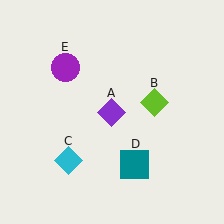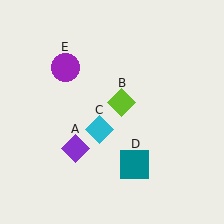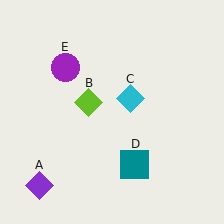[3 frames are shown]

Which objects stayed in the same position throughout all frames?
Teal square (object D) and purple circle (object E) remained stationary.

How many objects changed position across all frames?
3 objects changed position: purple diamond (object A), lime diamond (object B), cyan diamond (object C).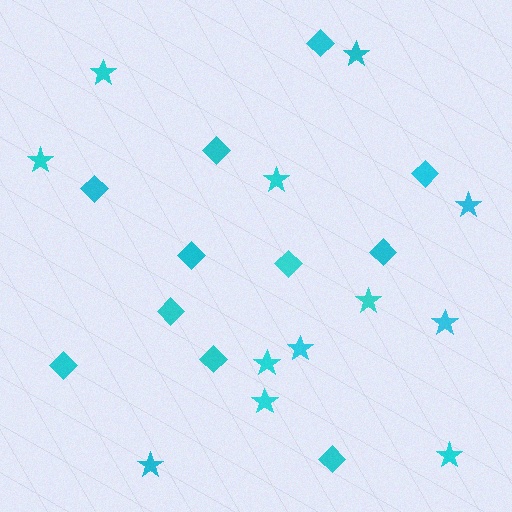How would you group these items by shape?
There are 2 groups: one group of diamonds (11) and one group of stars (12).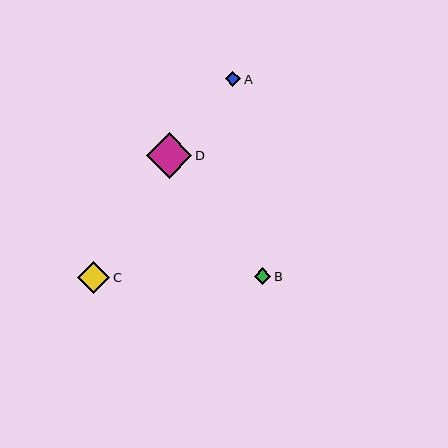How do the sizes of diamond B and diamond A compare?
Diamond B and diamond A are approximately the same size.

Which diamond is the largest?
Diamond D is the largest with a size of approximately 45 pixels.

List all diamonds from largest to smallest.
From largest to smallest: D, C, B, A.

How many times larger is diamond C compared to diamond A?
Diamond C is approximately 2.0 times the size of diamond A.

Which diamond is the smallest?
Diamond A is the smallest with a size of approximately 16 pixels.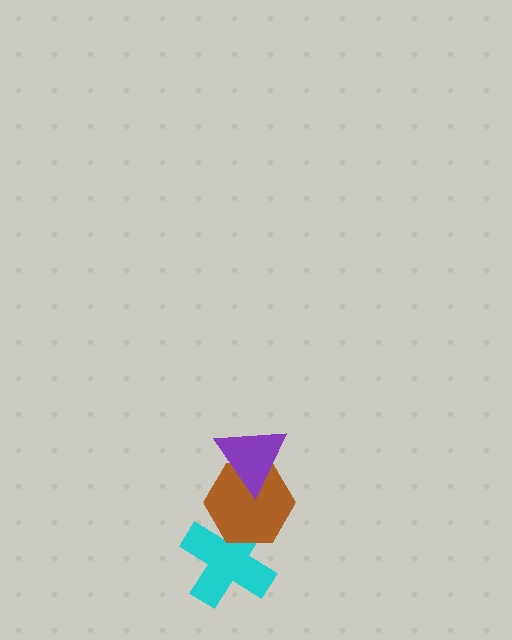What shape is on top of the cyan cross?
The brown hexagon is on top of the cyan cross.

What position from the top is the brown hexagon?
The brown hexagon is 2nd from the top.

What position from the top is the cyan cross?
The cyan cross is 3rd from the top.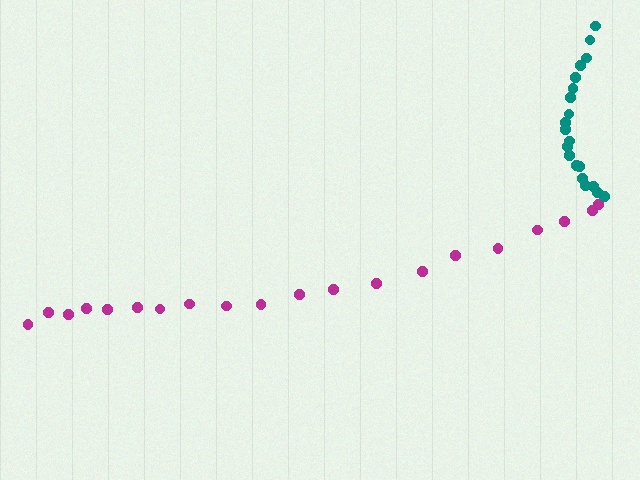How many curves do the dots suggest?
There are 2 distinct paths.